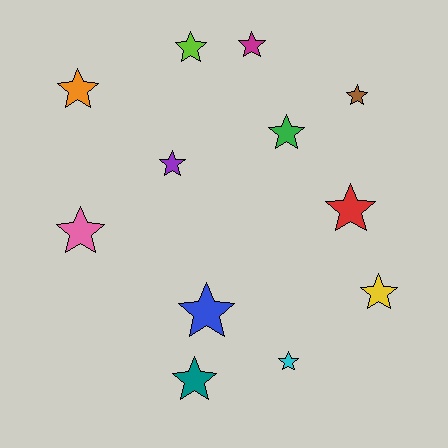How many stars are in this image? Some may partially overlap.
There are 12 stars.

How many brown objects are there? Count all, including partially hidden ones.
There is 1 brown object.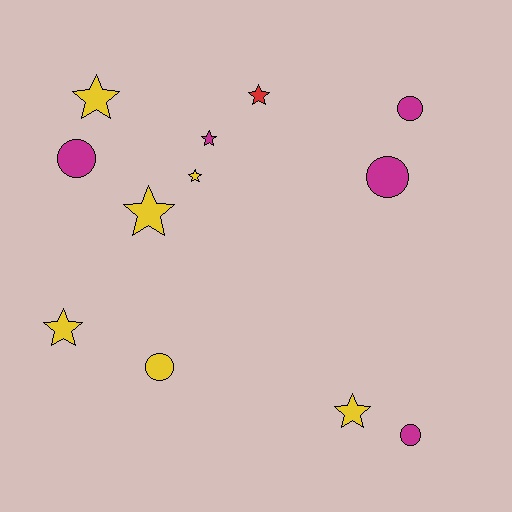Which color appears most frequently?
Yellow, with 6 objects.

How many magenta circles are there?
There are 4 magenta circles.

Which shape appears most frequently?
Star, with 7 objects.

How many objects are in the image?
There are 12 objects.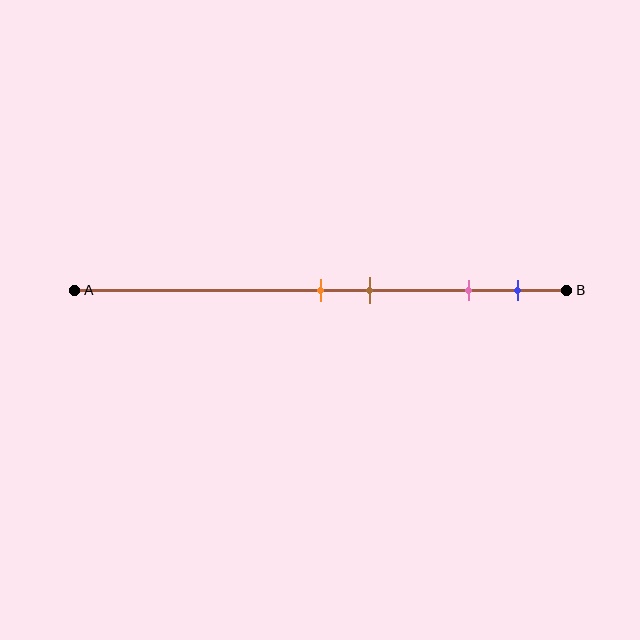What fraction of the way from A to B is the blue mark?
The blue mark is approximately 90% (0.9) of the way from A to B.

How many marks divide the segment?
There are 4 marks dividing the segment.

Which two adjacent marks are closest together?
The orange and brown marks are the closest adjacent pair.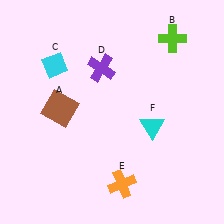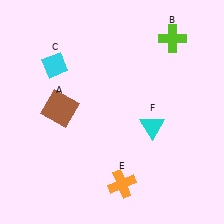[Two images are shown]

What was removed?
The purple cross (D) was removed in Image 2.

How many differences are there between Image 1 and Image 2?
There is 1 difference between the two images.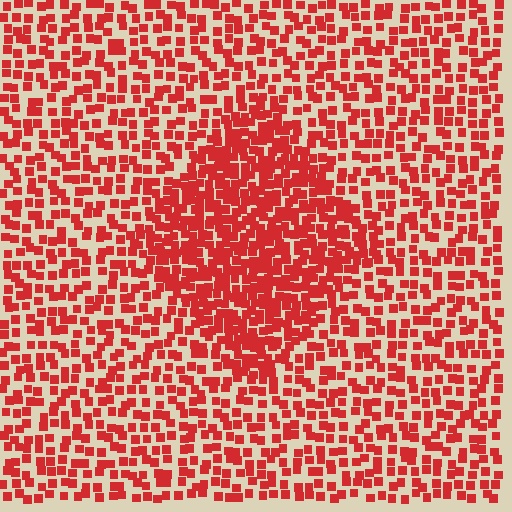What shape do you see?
I see a diamond.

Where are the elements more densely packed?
The elements are more densely packed inside the diamond boundary.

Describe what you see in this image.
The image contains small red elements arranged at two different densities. A diamond-shaped region is visible where the elements are more densely packed than the surrounding area.